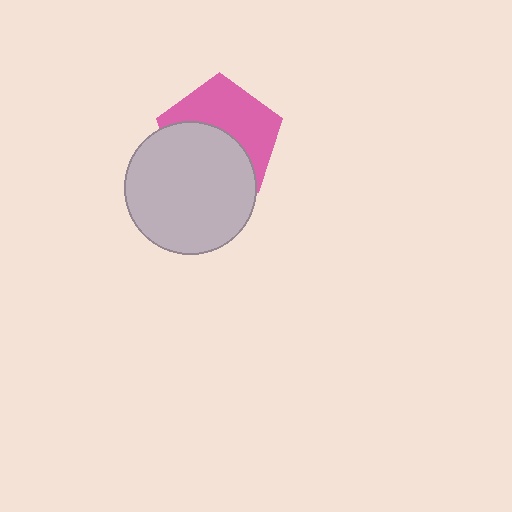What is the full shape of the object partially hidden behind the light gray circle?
The partially hidden object is a pink pentagon.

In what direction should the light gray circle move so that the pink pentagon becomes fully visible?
The light gray circle should move down. That is the shortest direction to clear the overlap and leave the pink pentagon fully visible.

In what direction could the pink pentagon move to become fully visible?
The pink pentagon could move up. That would shift it out from behind the light gray circle entirely.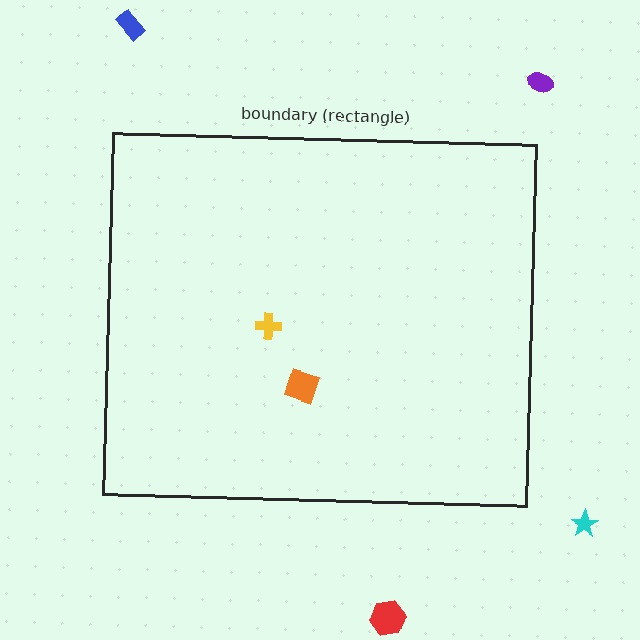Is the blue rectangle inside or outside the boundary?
Outside.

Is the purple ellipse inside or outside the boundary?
Outside.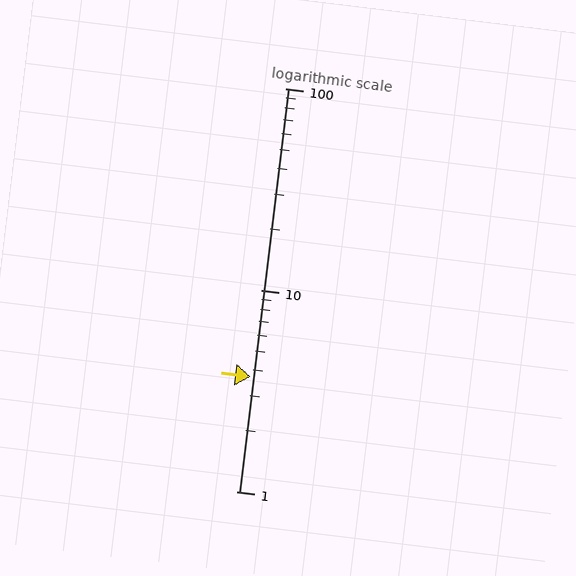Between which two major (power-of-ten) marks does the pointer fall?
The pointer is between 1 and 10.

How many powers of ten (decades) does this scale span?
The scale spans 2 decades, from 1 to 100.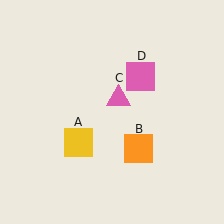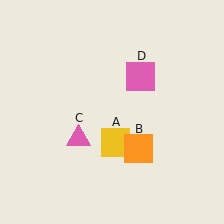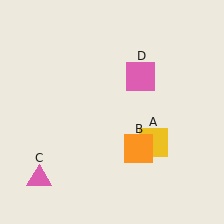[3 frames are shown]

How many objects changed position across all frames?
2 objects changed position: yellow square (object A), pink triangle (object C).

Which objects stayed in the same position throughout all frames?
Orange square (object B) and pink square (object D) remained stationary.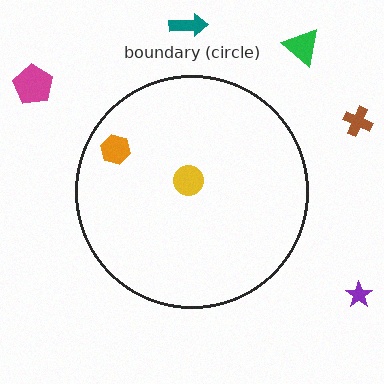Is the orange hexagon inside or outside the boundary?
Inside.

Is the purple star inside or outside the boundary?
Outside.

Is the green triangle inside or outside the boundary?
Outside.